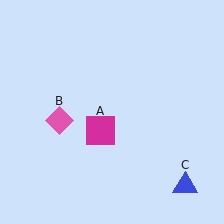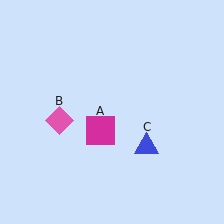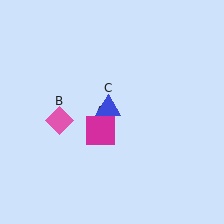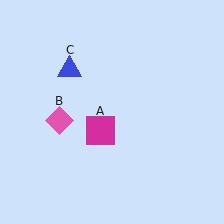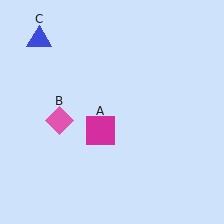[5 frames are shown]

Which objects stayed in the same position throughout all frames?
Magenta square (object A) and pink diamond (object B) remained stationary.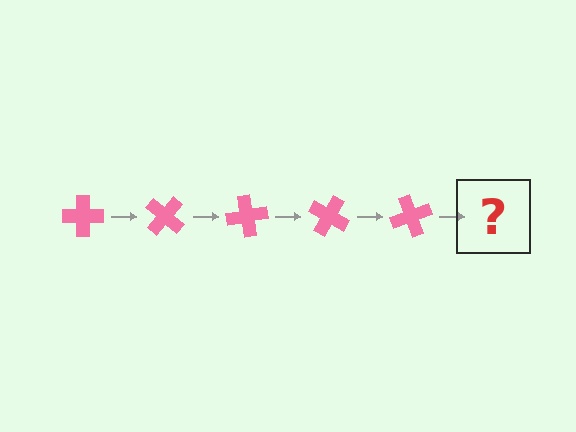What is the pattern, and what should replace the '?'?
The pattern is that the cross rotates 40 degrees each step. The '?' should be a pink cross rotated 200 degrees.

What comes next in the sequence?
The next element should be a pink cross rotated 200 degrees.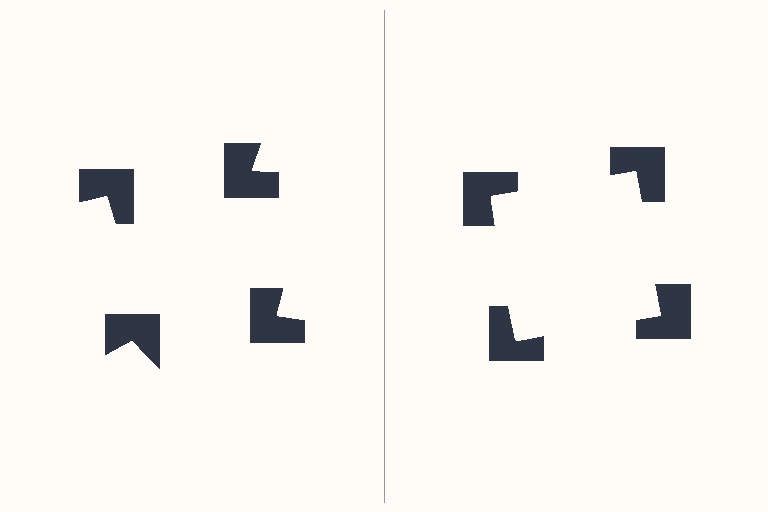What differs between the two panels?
The notched squares are positioned identically on both sides; only the wedge orientations differ. On the right they align to a square; on the left they are misaligned.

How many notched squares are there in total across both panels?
8 — 4 on each side.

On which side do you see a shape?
An illusory square appears on the right side. On the left side the wedge cuts are rotated, so no coherent shape forms.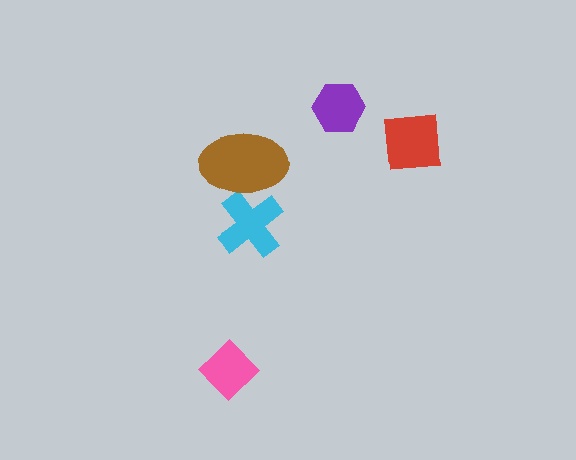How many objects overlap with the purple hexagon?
0 objects overlap with the purple hexagon.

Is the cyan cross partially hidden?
Yes, it is partially covered by another shape.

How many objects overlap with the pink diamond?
0 objects overlap with the pink diamond.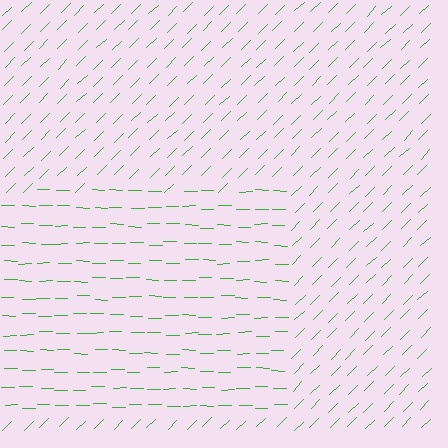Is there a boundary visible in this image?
Yes, there is a texture boundary formed by a change in line orientation.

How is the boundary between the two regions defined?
The boundary is defined purely by a change in line orientation (approximately 45 degrees difference). All lines are the same color and thickness.